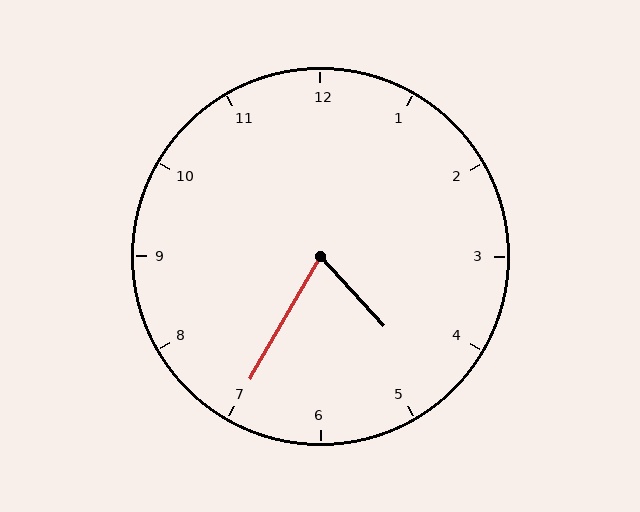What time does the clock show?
4:35.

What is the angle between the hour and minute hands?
Approximately 72 degrees.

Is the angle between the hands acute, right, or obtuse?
It is acute.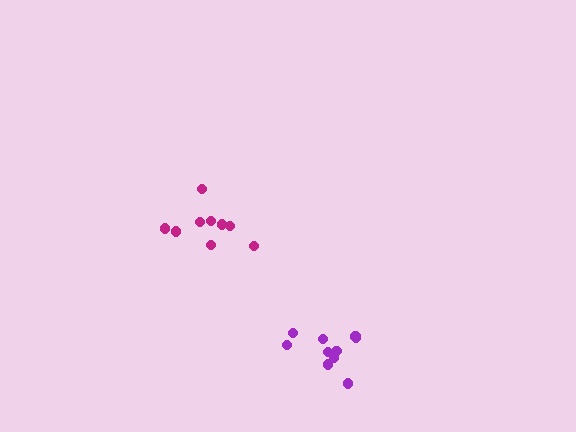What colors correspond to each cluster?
The clusters are colored: purple, magenta.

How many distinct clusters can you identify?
There are 2 distinct clusters.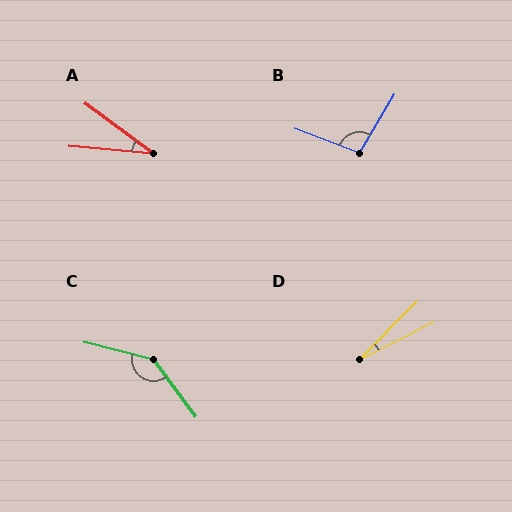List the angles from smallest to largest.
D (18°), A (32°), B (100°), C (141°).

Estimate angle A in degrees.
Approximately 32 degrees.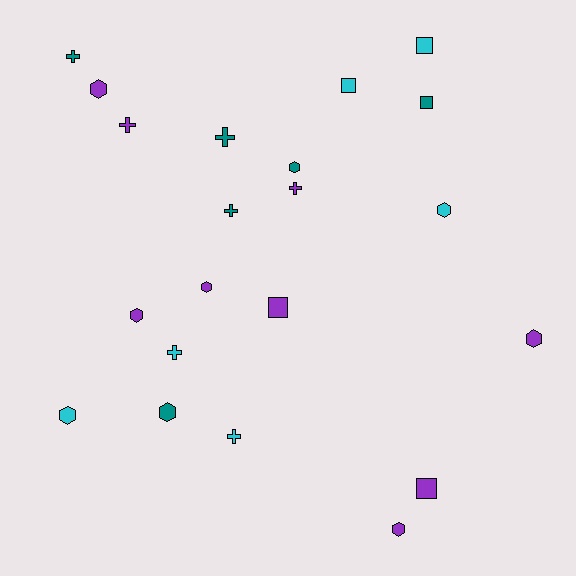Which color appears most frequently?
Purple, with 9 objects.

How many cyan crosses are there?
There are 2 cyan crosses.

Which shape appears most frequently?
Hexagon, with 9 objects.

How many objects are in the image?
There are 21 objects.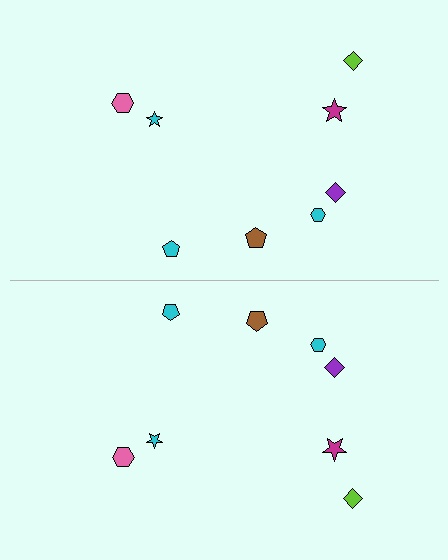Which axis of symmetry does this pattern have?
The pattern has a horizontal axis of symmetry running through the center of the image.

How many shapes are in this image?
There are 16 shapes in this image.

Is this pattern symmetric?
Yes, this pattern has bilateral (reflection) symmetry.